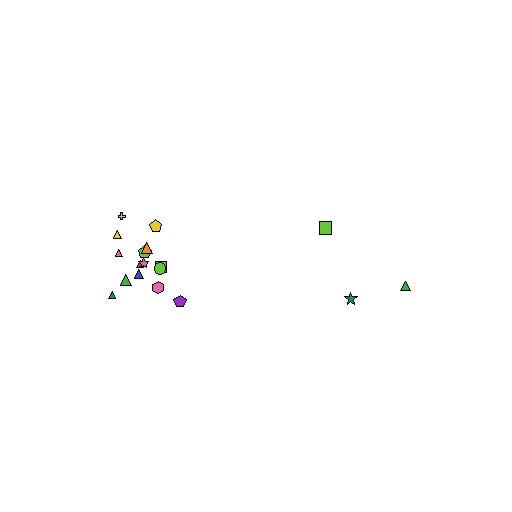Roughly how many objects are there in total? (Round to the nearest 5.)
Roughly 20 objects in total.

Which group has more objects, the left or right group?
The left group.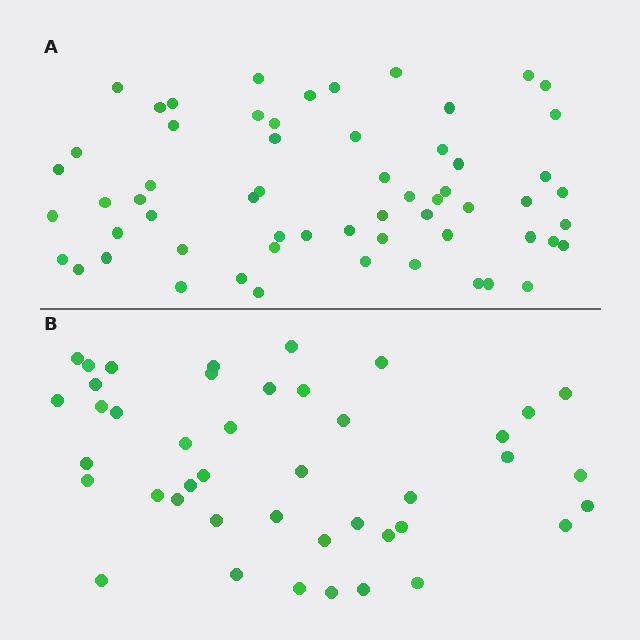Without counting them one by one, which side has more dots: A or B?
Region A (the top region) has more dots.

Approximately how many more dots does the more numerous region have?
Region A has approximately 15 more dots than region B.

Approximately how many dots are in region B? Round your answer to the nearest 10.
About 40 dots. (The exact count is 43, which rounds to 40.)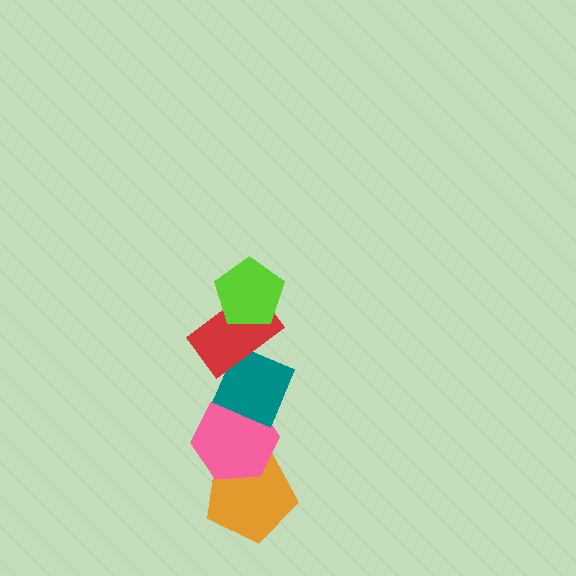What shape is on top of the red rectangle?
The lime pentagon is on top of the red rectangle.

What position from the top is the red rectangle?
The red rectangle is 2nd from the top.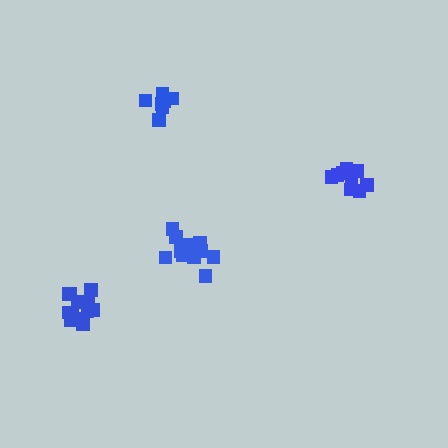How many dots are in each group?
Group 1: 12 dots, Group 2: 12 dots, Group 3: 10 dots, Group 4: 7 dots (41 total).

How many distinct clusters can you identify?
There are 4 distinct clusters.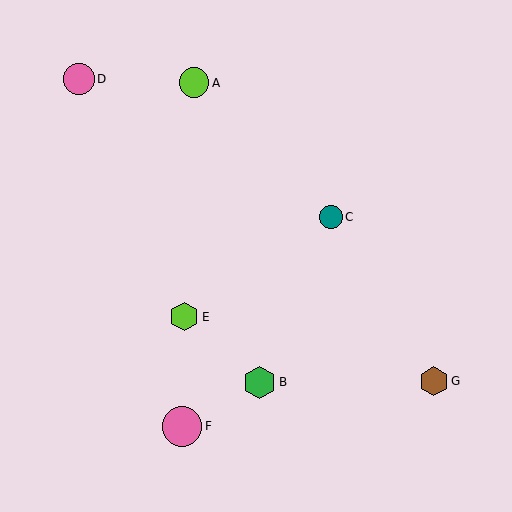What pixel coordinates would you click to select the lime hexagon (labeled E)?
Click at (184, 317) to select the lime hexagon E.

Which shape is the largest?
The pink circle (labeled F) is the largest.